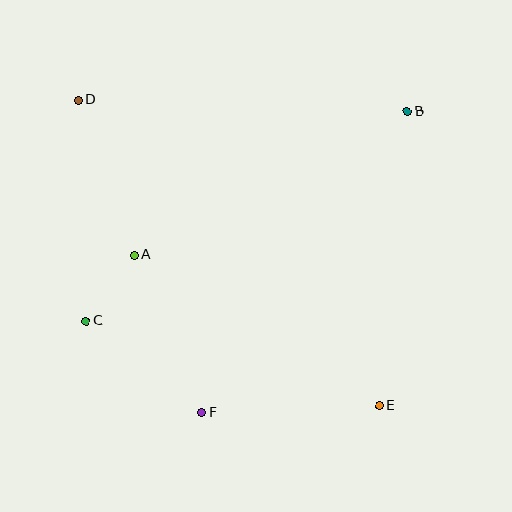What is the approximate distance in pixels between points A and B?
The distance between A and B is approximately 308 pixels.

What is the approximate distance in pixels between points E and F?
The distance between E and F is approximately 178 pixels.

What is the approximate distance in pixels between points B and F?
The distance between B and F is approximately 365 pixels.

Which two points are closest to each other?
Points A and C are closest to each other.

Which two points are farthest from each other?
Points D and E are farthest from each other.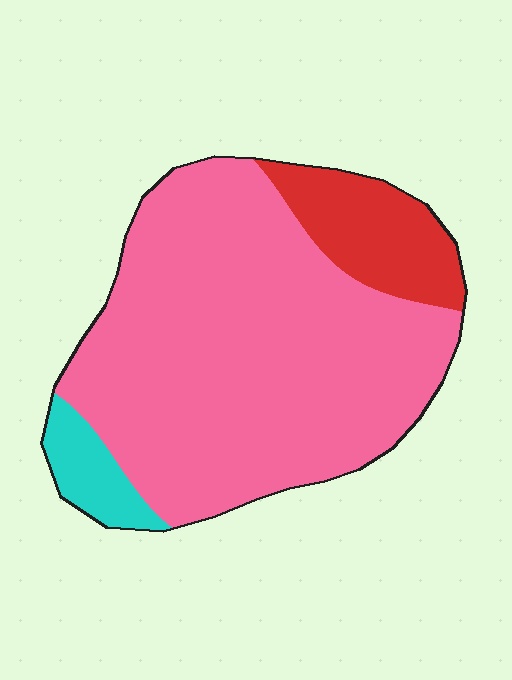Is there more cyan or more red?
Red.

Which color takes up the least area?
Cyan, at roughly 5%.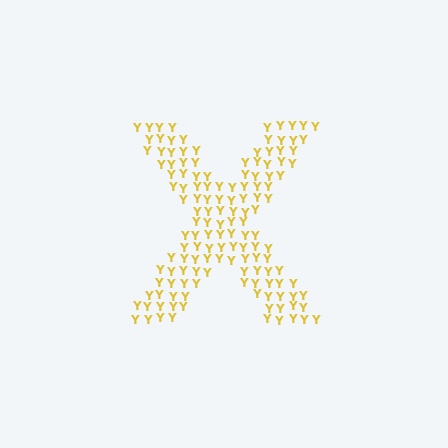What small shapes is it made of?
It is made of small letter Y's.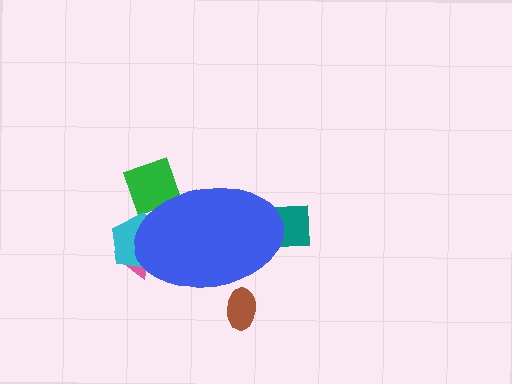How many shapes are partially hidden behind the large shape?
5 shapes are partially hidden.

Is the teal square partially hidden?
Yes, the teal square is partially hidden behind the blue ellipse.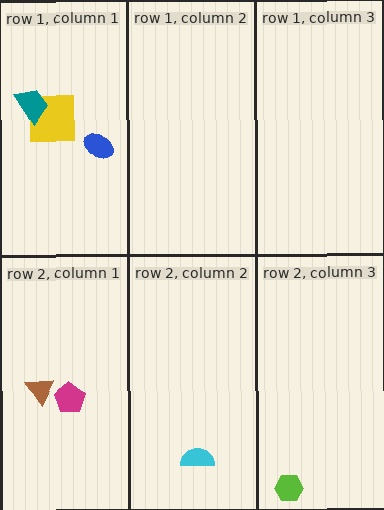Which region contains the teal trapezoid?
The row 1, column 1 region.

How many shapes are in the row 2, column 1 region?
2.